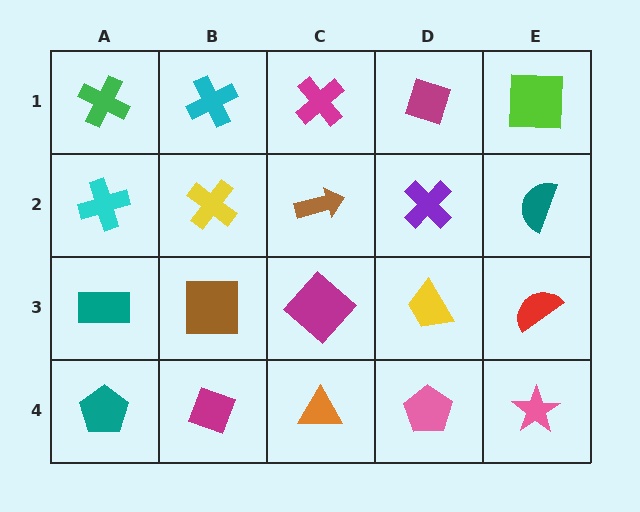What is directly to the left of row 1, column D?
A magenta cross.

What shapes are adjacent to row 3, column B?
A yellow cross (row 2, column B), a magenta diamond (row 4, column B), a teal rectangle (row 3, column A), a magenta diamond (row 3, column C).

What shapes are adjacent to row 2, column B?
A cyan cross (row 1, column B), a brown square (row 3, column B), a cyan cross (row 2, column A), a brown arrow (row 2, column C).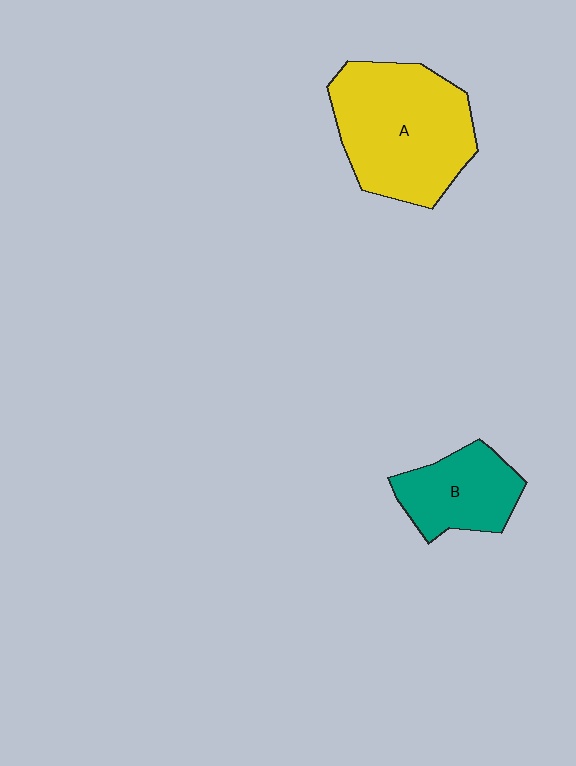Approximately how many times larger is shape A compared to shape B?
Approximately 1.9 times.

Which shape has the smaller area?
Shape B (teal).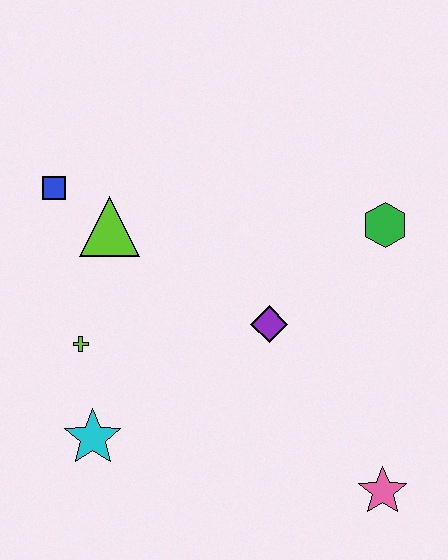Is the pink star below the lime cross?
Yes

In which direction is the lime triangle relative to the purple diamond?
The lime triangle is to the left of the purple diamond.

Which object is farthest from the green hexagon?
The cyan star is farthest from the green hexagon.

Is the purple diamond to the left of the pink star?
Yes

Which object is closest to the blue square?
The lime triangle is closest to the blue square.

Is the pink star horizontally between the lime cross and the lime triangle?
No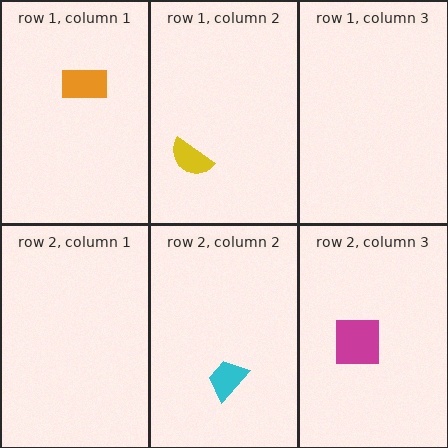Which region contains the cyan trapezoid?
The row 2, column 2 region.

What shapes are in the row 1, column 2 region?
The yellow semicircle.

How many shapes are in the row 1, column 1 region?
1.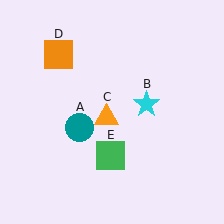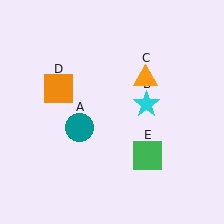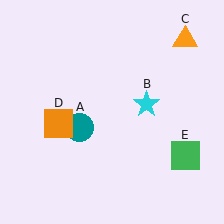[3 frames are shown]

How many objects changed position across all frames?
3 objects changed position: orange triangle (object C), orange square (object D), green square (object E).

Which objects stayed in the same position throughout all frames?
Teal circle (object A) and cyan star (object B) remained stationary.